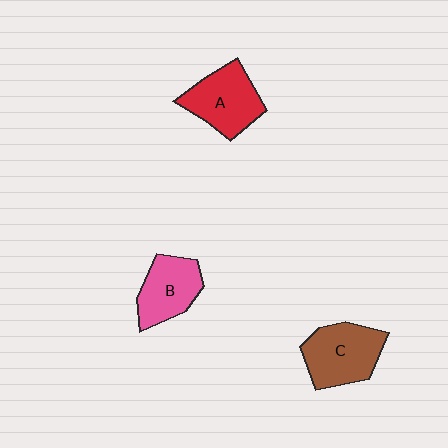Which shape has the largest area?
Shape C (brown).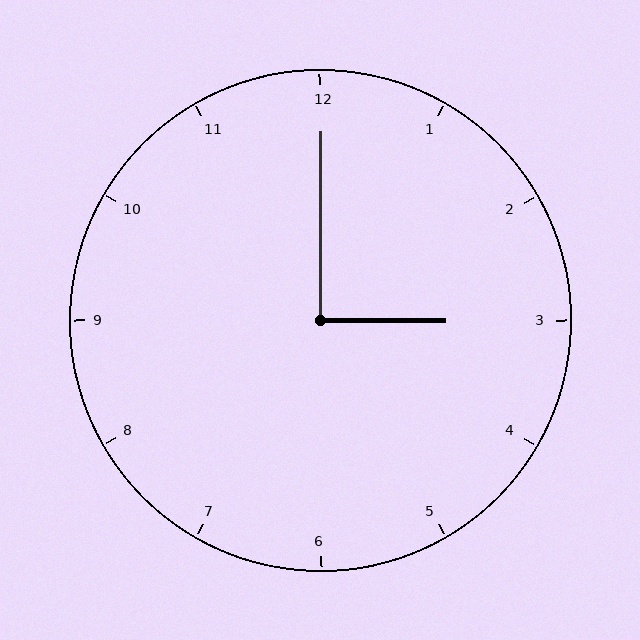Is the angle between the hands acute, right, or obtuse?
It is right.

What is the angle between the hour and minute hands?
Approximately 90 degrees.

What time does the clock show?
3:00.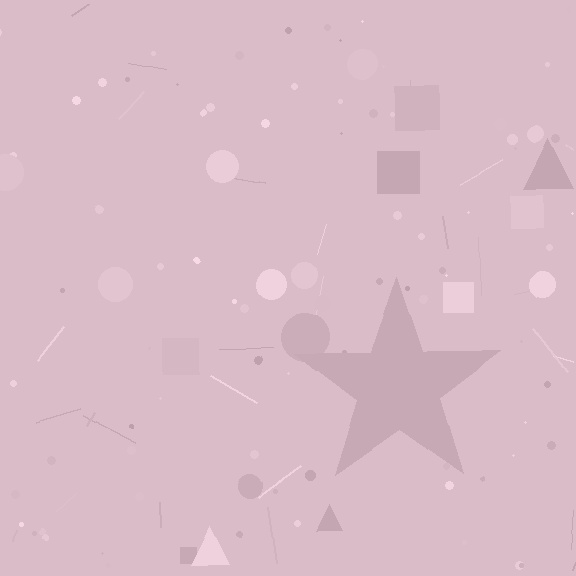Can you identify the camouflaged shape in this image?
The camouflaged shape is a star.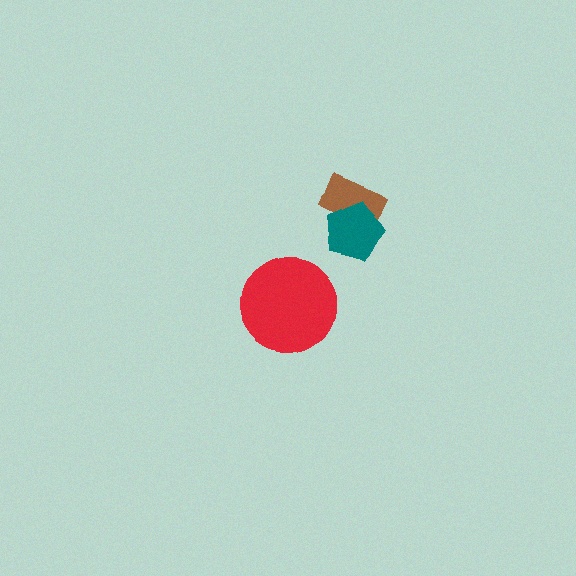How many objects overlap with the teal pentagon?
1 object overlaps with the teal pentagon.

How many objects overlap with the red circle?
0 objects overlap with the red circle.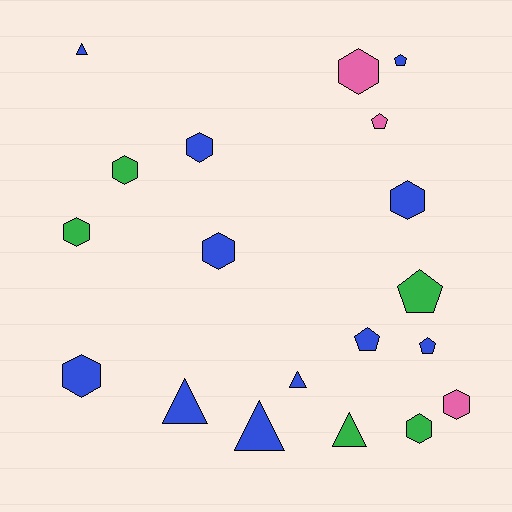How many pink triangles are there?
There are no pink triangles.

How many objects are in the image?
There are 19 objects.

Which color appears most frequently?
Blue, with 11 objects.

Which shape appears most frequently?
Hexagon, with 9 objects.